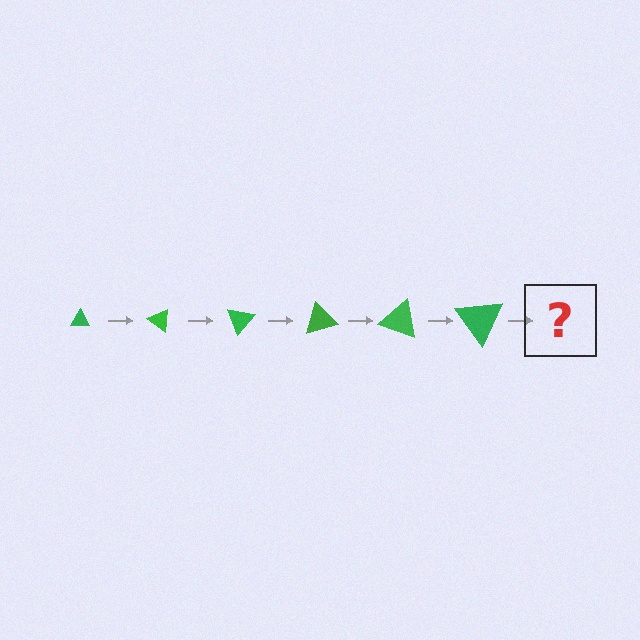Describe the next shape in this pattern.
It should be a triangle, larger than the previous one and rotated 210 degrees from the start.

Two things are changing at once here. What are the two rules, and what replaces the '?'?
The two rules are that the triangle grows larger each step and it rotates 35 degrees each step. The '?' should be a triangle, larger than the previous one and rotated 210 degrees from the start.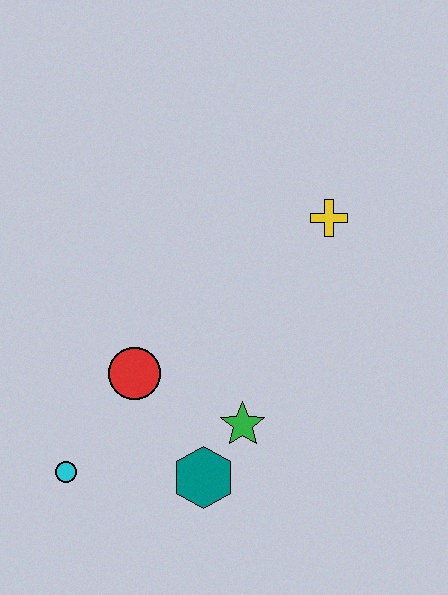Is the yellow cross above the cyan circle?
Yes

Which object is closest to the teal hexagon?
The green star is closest to the teal hexagon.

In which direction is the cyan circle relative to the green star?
The cyan circle is to the left of the green star.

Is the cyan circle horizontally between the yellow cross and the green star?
No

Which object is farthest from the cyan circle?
The yellow cross is farthest from the cyan circle.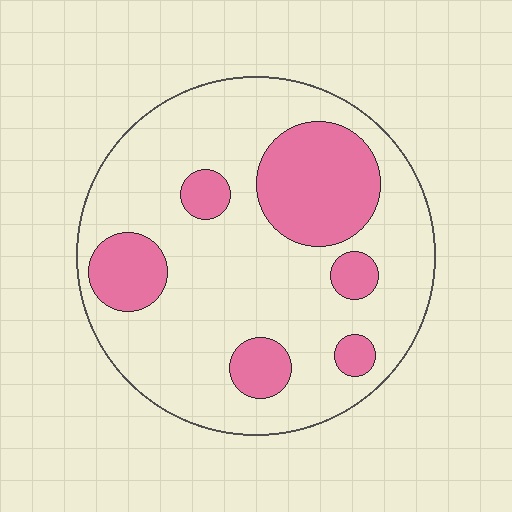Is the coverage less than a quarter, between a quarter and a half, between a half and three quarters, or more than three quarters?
Between a quarter and a half.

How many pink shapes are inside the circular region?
6.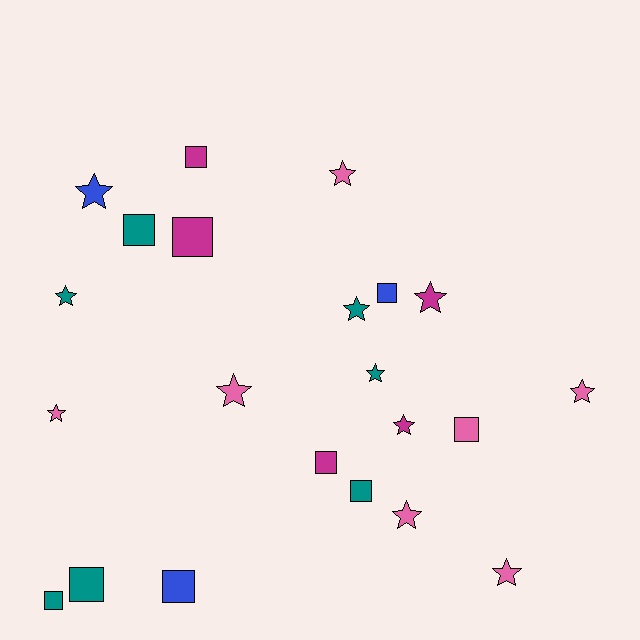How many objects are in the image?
There are 22 objects.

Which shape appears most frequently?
Star, with 12 objects.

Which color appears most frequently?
Teal, with 7 objects.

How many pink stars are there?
There are 6 pink stars.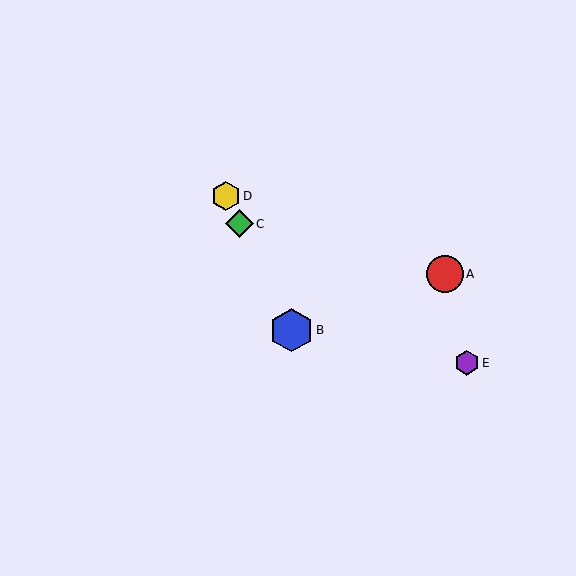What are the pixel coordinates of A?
Object A is at (445, 274).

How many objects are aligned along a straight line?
3 objects (B, C, D) are aligned along a straight line.